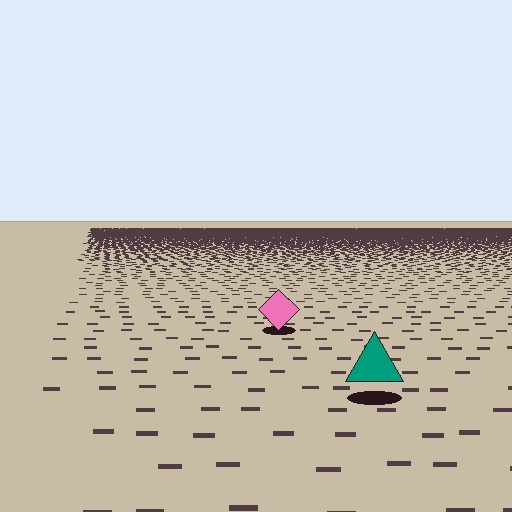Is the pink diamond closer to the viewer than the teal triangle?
No. The teal triangle is closer — you can tell from the texture gradient: the ground texture is coarser near it.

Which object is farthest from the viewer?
The pink diamond is farthest from the viewer. It appears smaller and the ground texture around it is denser.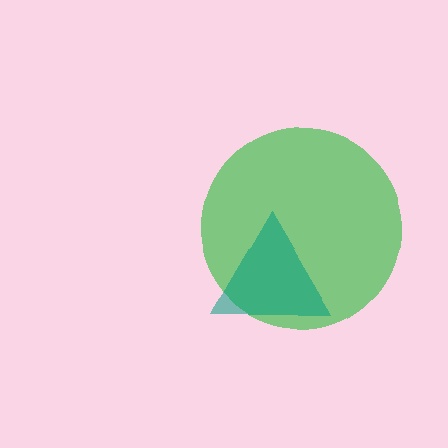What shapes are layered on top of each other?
The layered shapes are: a green circle, a teal triangle.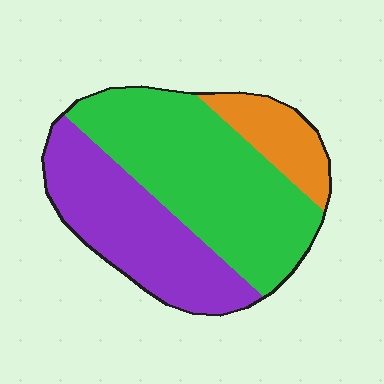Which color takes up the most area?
Green, at roughly 50%.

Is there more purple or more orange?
Purple.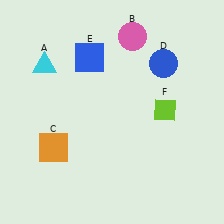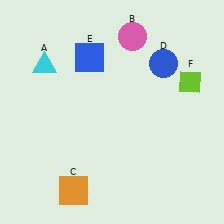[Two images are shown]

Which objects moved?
The objects that moved are: the orange square (C), the lime diamond (F).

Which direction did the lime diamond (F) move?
The lime diamond (F) moved up.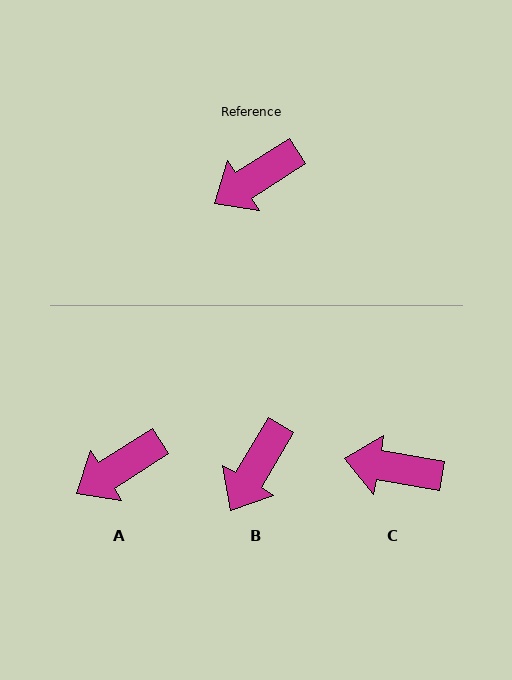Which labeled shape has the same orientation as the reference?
A.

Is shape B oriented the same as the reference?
No, it is off by about 27 degrees.